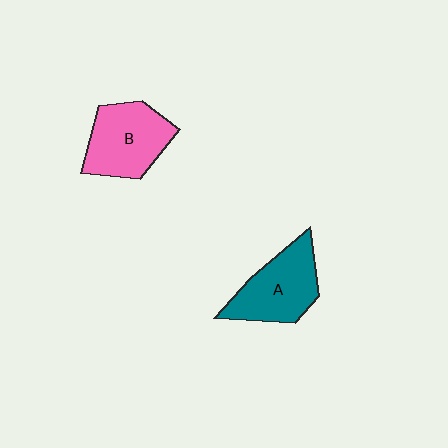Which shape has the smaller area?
Shape A (teal).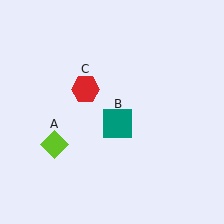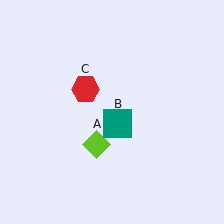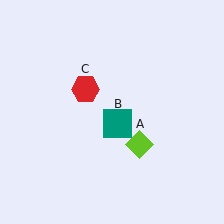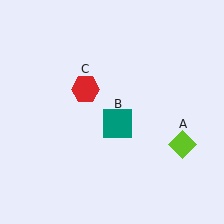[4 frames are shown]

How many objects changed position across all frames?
1 object changed position: lime diamond (object A).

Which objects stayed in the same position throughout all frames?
Teal square (object B) and red hexagon (object C) remained stationary.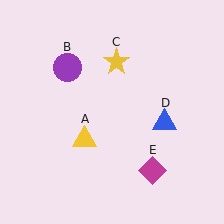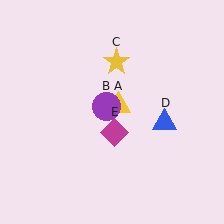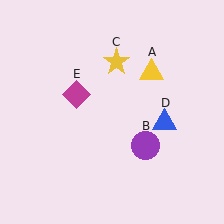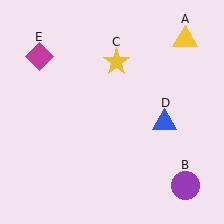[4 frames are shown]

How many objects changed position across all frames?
3 objects changed position: yellow triangle (object A), purple circle (object B), magenta diamond (object E).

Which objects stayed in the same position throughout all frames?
Yellow star (object C) and blue triangle (object D) remained stationary.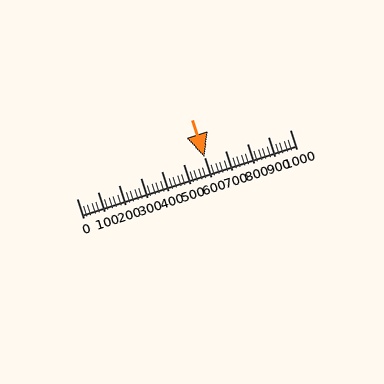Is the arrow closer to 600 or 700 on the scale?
The arrow is closer to 600.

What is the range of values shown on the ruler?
The ruler shows values from 0 to 1000.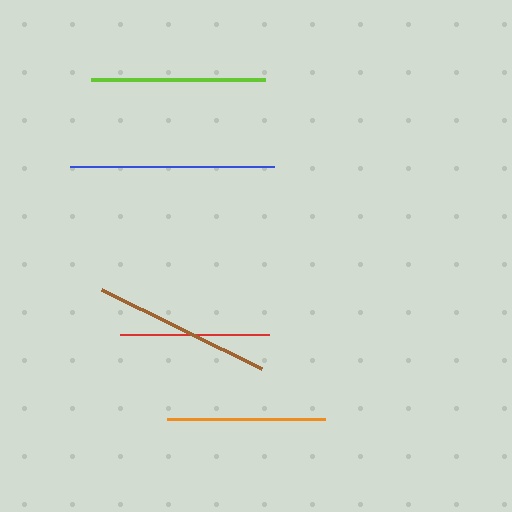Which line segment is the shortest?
The red line is the shortest at approximately 149 pixels.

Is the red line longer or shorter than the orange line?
The orange line is longer than the red line.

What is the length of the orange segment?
The orange segment is approximately 159 pixels long.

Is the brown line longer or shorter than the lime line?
The brown line is longer than the lime line.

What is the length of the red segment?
The red segment is approximately 149 pixels long.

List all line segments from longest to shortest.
From longest to shortest: blue, brown, lime, orange, red.